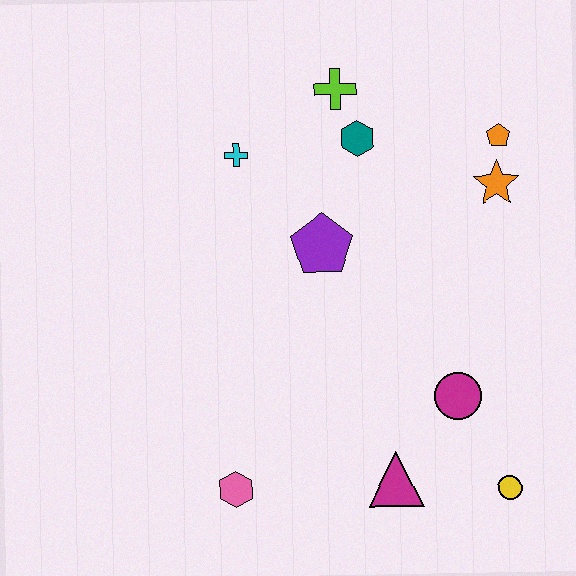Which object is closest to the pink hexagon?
The magenta triangle is closest to the pink hexagon.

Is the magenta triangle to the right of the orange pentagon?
No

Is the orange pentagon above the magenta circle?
Yes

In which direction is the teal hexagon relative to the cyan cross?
The teal hexagon is to the right of the cyan cross.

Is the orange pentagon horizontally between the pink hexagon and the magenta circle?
No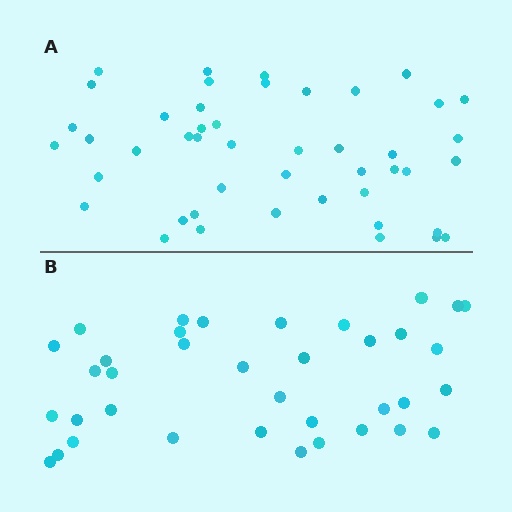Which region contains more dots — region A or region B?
Region A (the top region) has more dots.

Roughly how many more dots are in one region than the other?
Region A has roughly 8 or so more dots than region B.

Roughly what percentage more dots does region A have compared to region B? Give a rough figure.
About 25% more.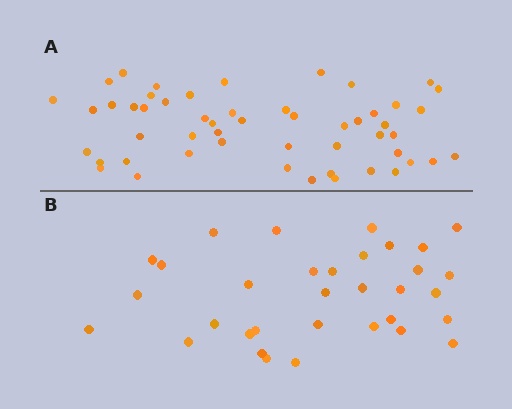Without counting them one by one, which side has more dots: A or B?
Region A (the top region) has more dots.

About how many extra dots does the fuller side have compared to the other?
Region A has approximately 20 more dots than region B.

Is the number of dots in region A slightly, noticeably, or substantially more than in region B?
Region A has substantially more. The ratio is roughly 1.6 to 1.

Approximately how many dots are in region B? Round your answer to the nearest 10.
About 30 dots. (The exact count is 33, which rounds to 30.)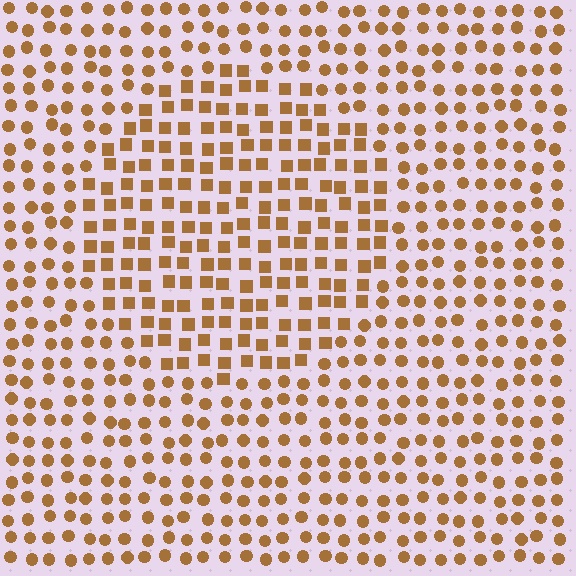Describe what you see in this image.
The image is filled with small brown elements arranged in a uniform grid. A circle-shaped region contains squares, while the surrounding area contains circles. The boundary is defined purely by the change in element shape.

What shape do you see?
I see a circle.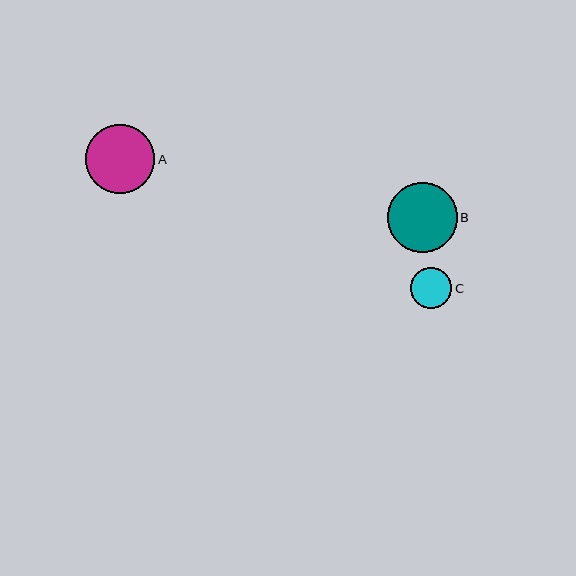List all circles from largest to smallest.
From largest to smallest: B, A, C.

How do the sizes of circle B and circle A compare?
Circle B and circle A are approximately the same size.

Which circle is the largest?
Circle B is the largest with a size of approximately 70 pixels.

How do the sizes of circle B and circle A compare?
Circle B and circle A are approximately the same size.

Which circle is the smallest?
Circle C is the smallest with a size of approximately 41 pixels.